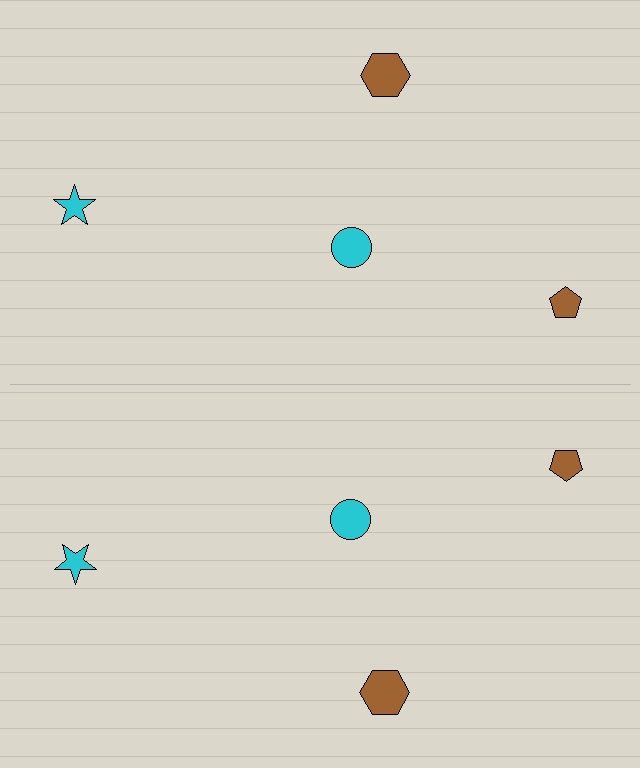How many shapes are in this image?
There are 8 shapes in this image.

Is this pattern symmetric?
Yes, this pattern has bilateral (reflection) symmetry.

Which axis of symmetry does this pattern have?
The pattern has a horizontal axis of symmetry running through the center of the image.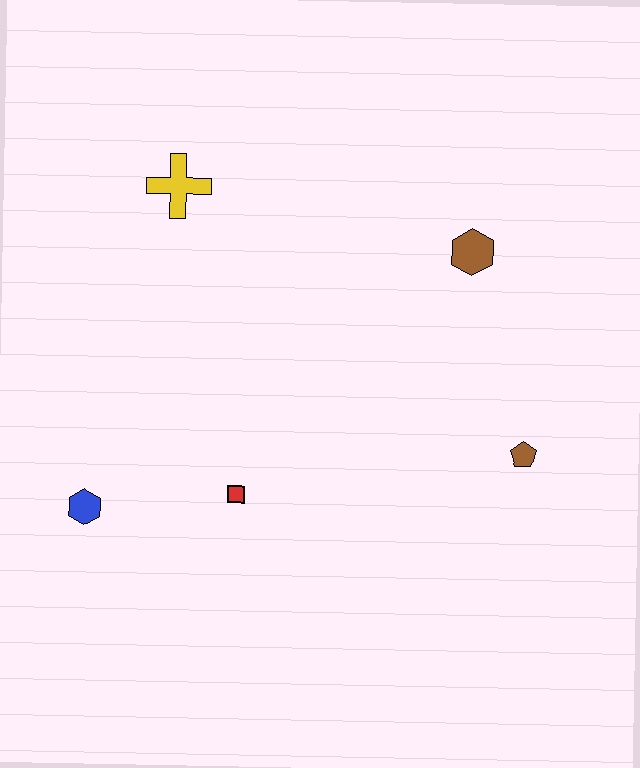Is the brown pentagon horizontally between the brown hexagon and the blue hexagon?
No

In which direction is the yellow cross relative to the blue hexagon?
The yellow cross is above the blue hexagon.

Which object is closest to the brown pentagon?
The brown hexagon is closest to the brown pentagon.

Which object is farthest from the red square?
The brown hexagon is farthest from the red square.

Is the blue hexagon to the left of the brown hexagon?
Yes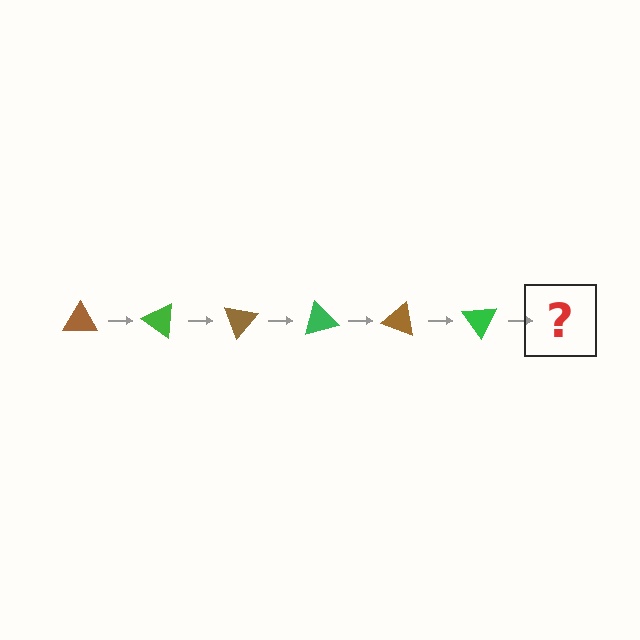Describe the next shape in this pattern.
It should be a brown triangle, rotated 210 degrees from the start.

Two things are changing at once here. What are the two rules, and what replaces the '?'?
The two rules are that it rotates 35 degrees each step and the color cycles through brown and green. The '?' should be a brown triangle, rotated 210 degrees from the start.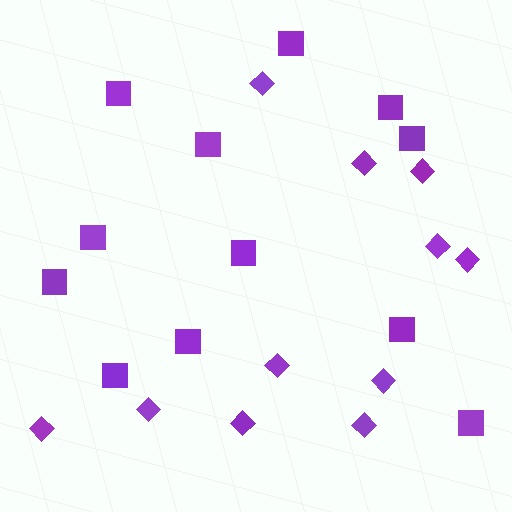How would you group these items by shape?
There are 2 groups: one group of diamonds (11) and one group of squares (12).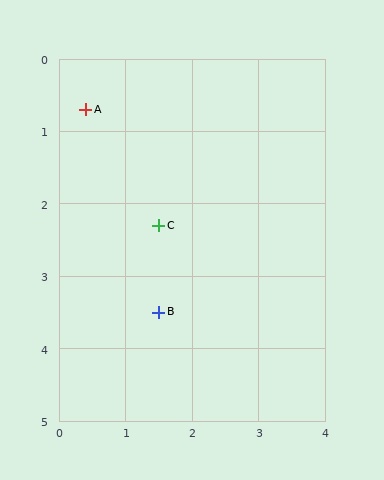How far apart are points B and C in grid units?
Points B and C are about 1.2 grid units apart.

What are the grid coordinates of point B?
Point B is at approximately (1.5, 3.5).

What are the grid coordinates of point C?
Point C is at approximately (1.5, 2.3).